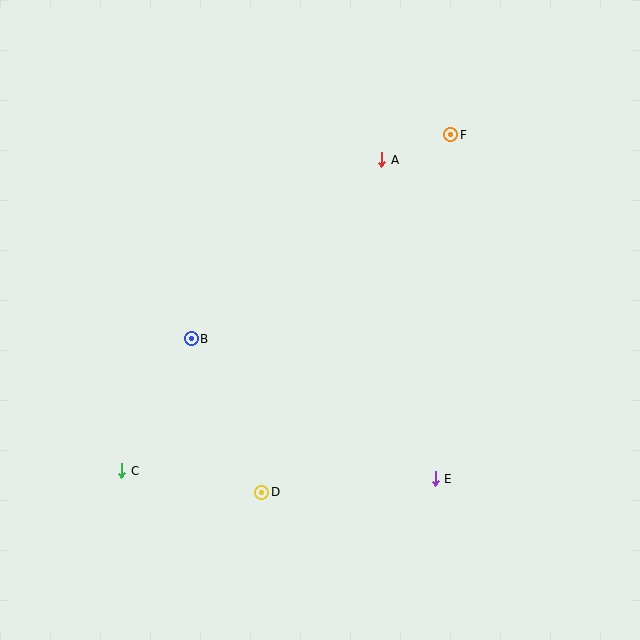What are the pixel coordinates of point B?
Point B is at (191, 339).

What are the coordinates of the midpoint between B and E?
The midpoint between B and E is at (313, 409).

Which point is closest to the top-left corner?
Point B is closest to the top-left corner.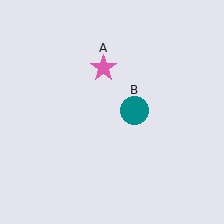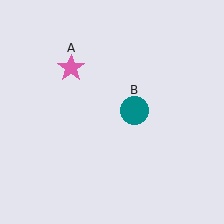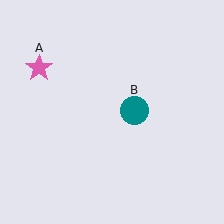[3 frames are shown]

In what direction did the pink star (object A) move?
The pink star (object A) moved left.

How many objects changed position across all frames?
1 object changed position: pink star (object A).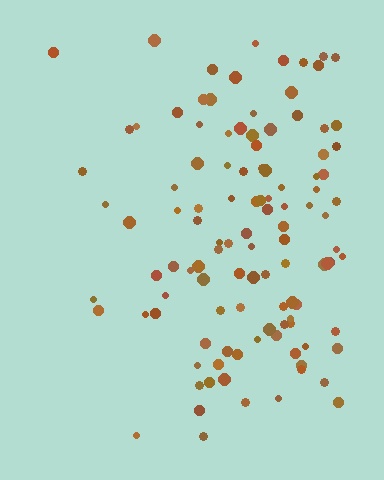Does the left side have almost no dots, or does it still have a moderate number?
Still a moderate number, just noticeably fewer than the right.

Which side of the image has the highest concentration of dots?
The right.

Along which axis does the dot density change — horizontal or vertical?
Horizontal.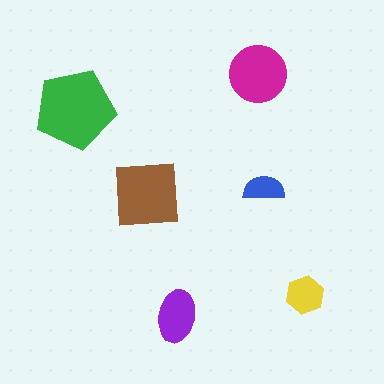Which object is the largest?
The green pentagon.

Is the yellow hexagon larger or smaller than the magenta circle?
Smaller.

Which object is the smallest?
The blue semicircle.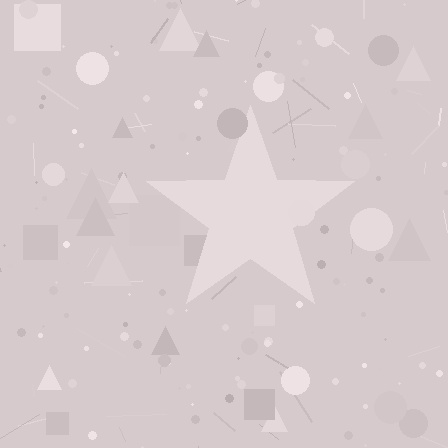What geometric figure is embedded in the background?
A star is embedded in the background.